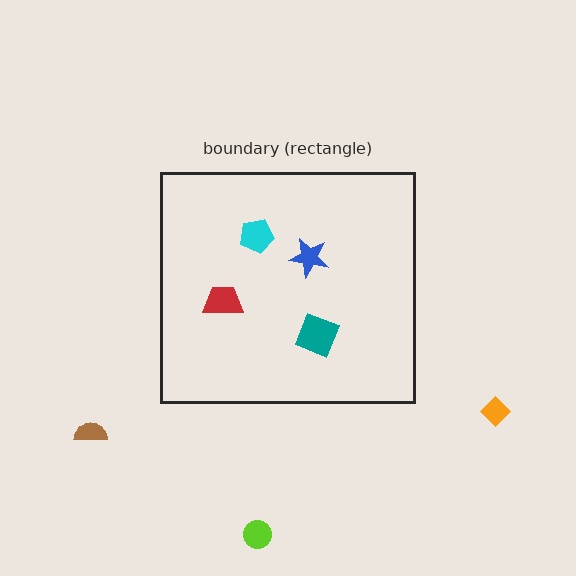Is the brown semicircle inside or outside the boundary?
Outside.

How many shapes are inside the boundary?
4 inside, 3 outside.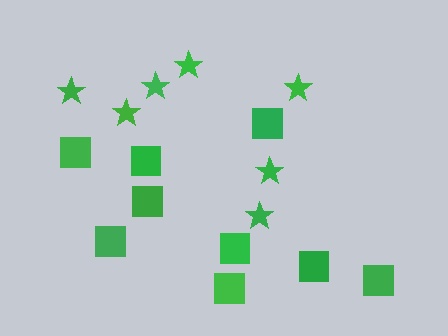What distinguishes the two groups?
There are 2 groups: one group of squares (9) and one group of stars (7).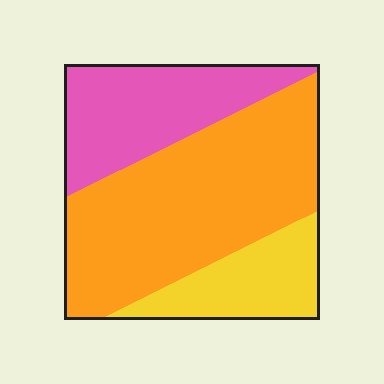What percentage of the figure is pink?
Pink covers around 25% of the figure.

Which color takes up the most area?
Orange, at roughly 55%.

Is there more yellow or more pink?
Pink.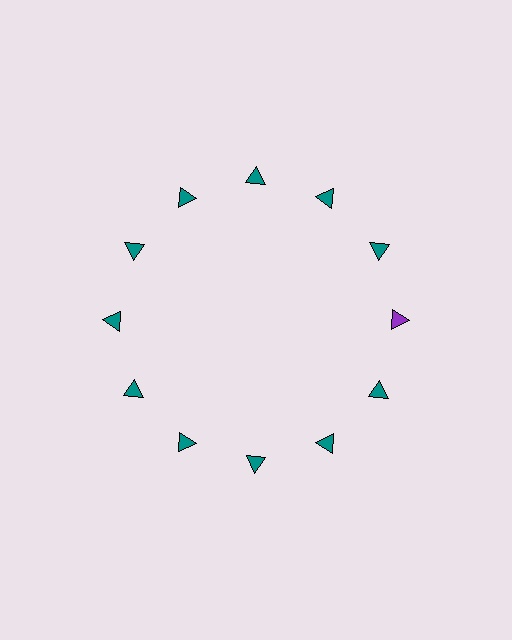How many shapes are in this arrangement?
There are 12 shapes arranged in a ring pattern.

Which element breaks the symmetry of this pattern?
The purple triangle at roughly the 3 o'clock position breaks the symmetry. All other shapes are teal triangles.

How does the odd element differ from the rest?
It has a different color: purple instead of teal.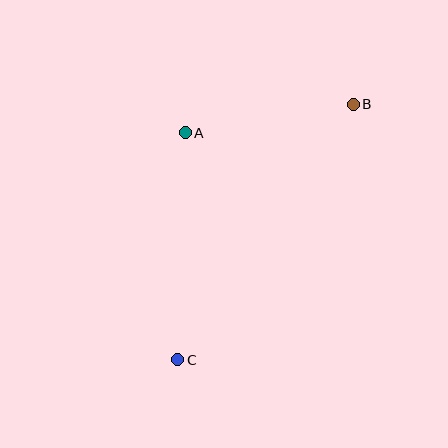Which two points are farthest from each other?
Points B and C are farthest from each other.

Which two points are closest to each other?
Points A and B are closest to each other.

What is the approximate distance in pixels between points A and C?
The distance between A and C is approximately 227 pixels.